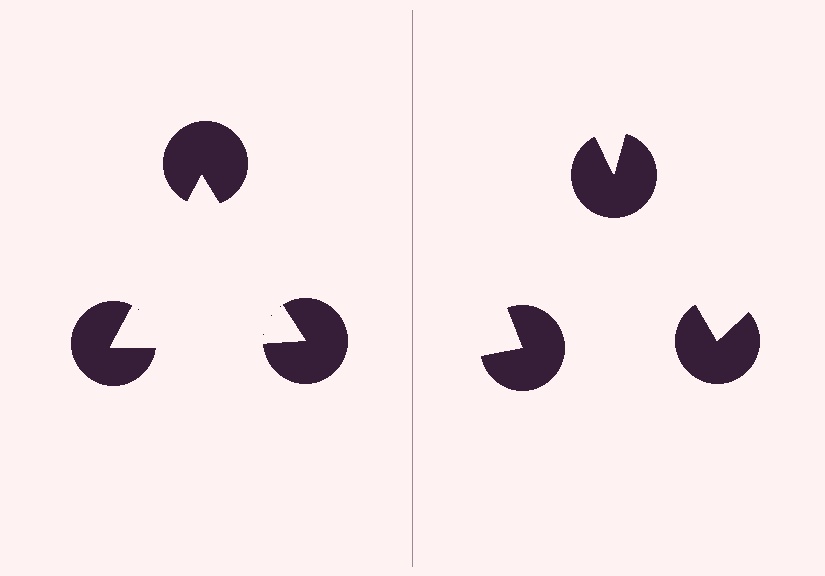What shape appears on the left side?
An illusory triangle.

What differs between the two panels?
The pac-man discs are positioned identically on both sides; only the wedge orientations differ. On the left they align to a triangle; on the right they are misaligned.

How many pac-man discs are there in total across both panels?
6 — 3 on each side.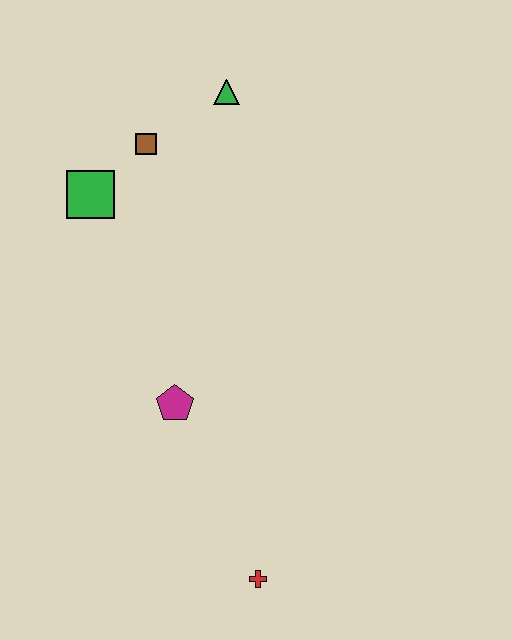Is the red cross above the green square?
No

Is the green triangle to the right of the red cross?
No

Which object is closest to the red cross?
The magenta pentagon is closest to the red cross.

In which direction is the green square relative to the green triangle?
The green square is to the left of the green triangle.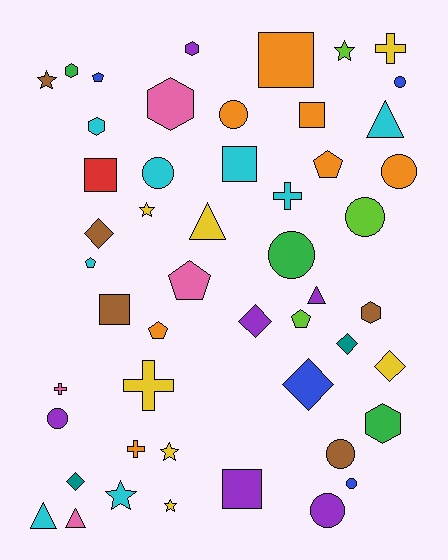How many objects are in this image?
There are 50 objects.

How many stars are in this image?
There are 6 stars.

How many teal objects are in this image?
There are 2 teal objects.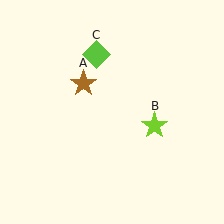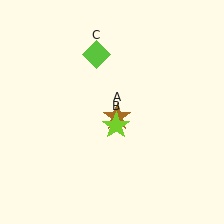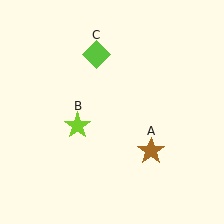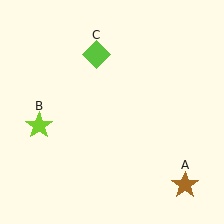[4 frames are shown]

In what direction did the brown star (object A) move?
The brown star (object A) moved down and to the right.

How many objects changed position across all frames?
2 objects changed position: brown star (object A), lime star (object B).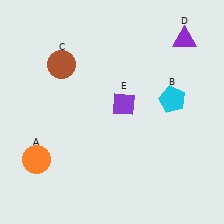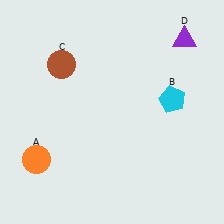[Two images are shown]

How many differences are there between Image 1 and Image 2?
There is 1 difference between the two images.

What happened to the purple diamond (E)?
The purple diamond (E) was removed in Image 2. It was in the top-right area of Image 1.